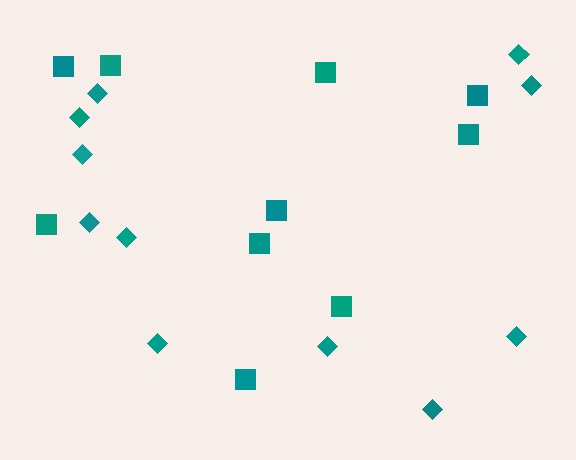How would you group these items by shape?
There are 2 groups: one group of squares (10) and one group of diamonds (11).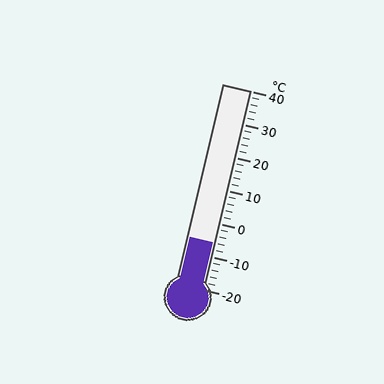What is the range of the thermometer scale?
The thermometer scale ranges from -20°C to 40°C.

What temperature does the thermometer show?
The thermometer shows approximately -6°C.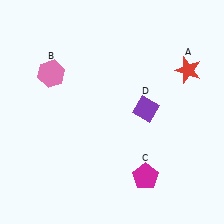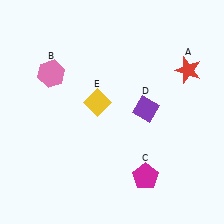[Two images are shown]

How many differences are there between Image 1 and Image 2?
There is 1 difference between the two images.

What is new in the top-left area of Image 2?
A yellow diamond (E) was added in the top-left area of Image 2.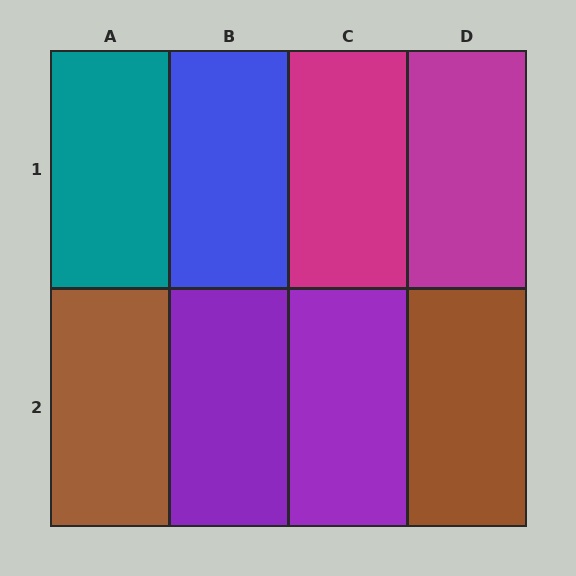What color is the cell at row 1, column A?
Teal.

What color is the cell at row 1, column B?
Blue.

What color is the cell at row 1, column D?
Magenta.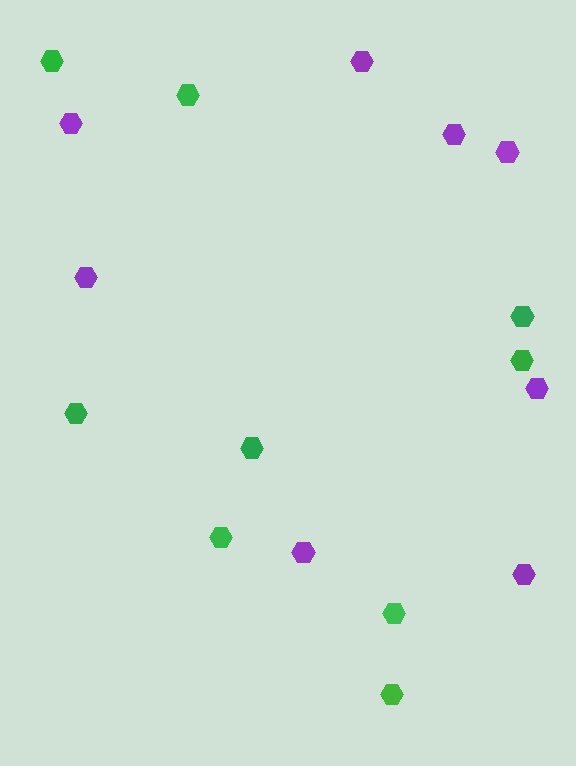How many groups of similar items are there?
There are 2 groups: one group of purple hexagons (8) and one group of green hexagons (9).